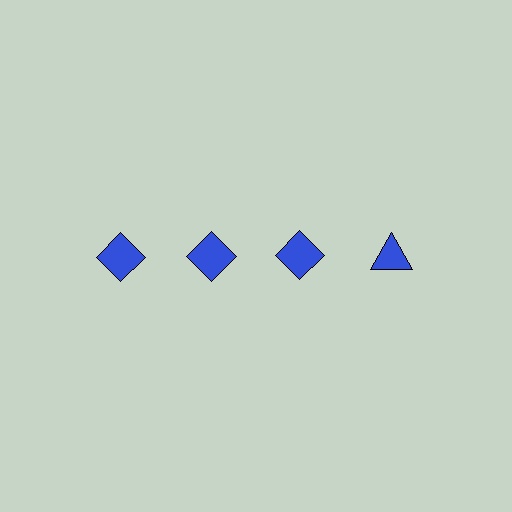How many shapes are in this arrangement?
There are 4 shapes arranged in a grid pattern.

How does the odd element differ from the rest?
It has a different shape: triangle instead of diamond.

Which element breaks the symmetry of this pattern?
The blue triangle in the top row, second from right column breaks the symmetry. All other shapes are blue diamonds.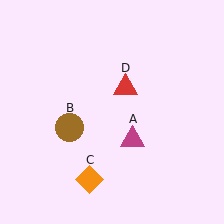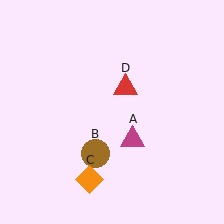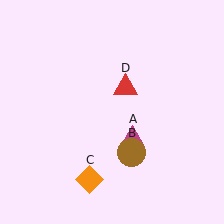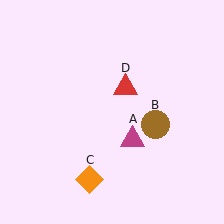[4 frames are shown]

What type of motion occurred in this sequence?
The brown circle (object B) rotated counterclockwise around the center of the scene.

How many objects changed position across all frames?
1 object changed position: brown circle (object B).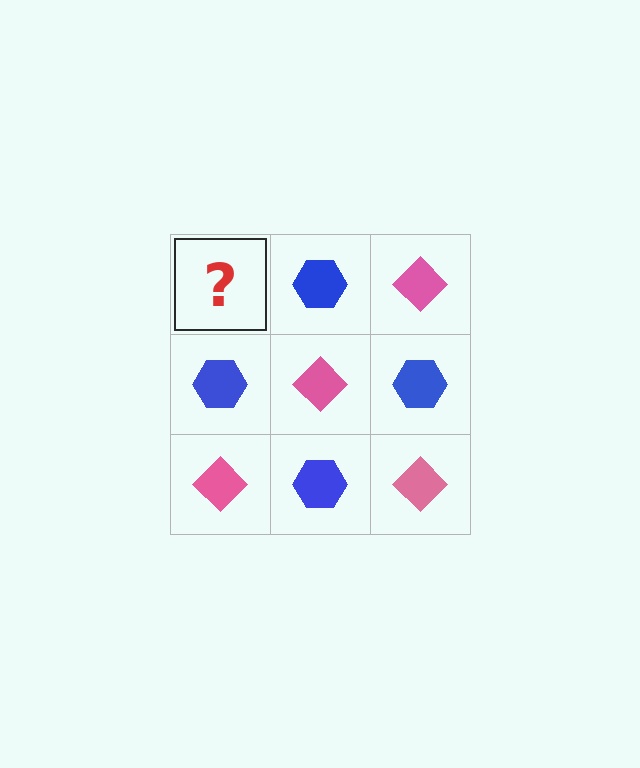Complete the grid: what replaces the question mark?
The question mark should be replaced with a pink diamond.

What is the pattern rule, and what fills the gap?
The rule is that it alternates pink diamond and blue hexagon in a checkerboard pattern. The gap should be filled with a pink diamond.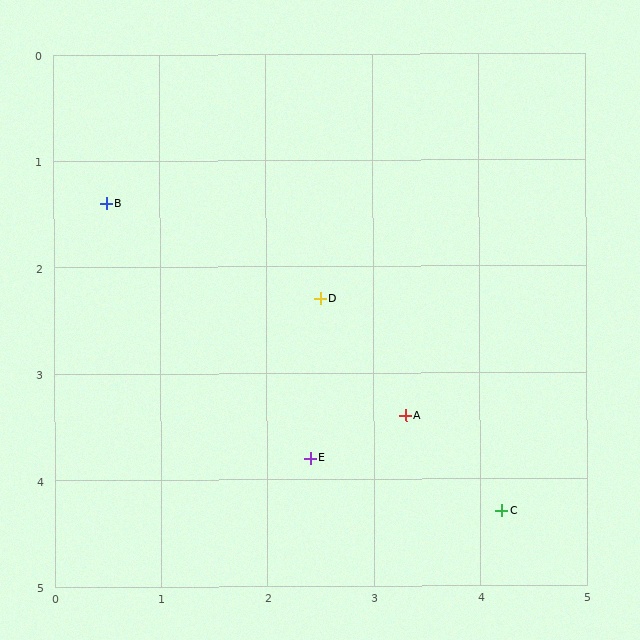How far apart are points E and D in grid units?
Points E and D are about 1.5 grid units apart.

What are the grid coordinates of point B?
Point B is at approximately (0.5, 1.4).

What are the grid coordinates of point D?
Point D is at approximately (2.5, 2.3).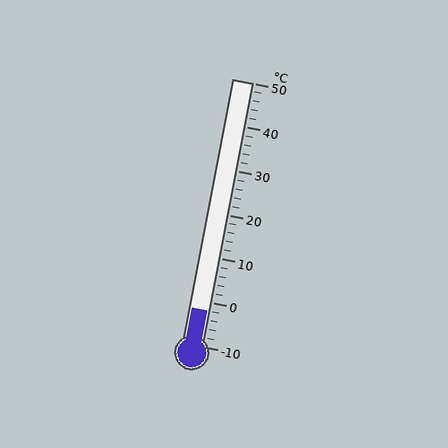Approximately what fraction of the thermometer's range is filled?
The thermometer is filled to approximately 15% of its range.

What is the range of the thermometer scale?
The thermometer scale ranges from -10°C to 50°C.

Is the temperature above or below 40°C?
The temperature is below 40°C.